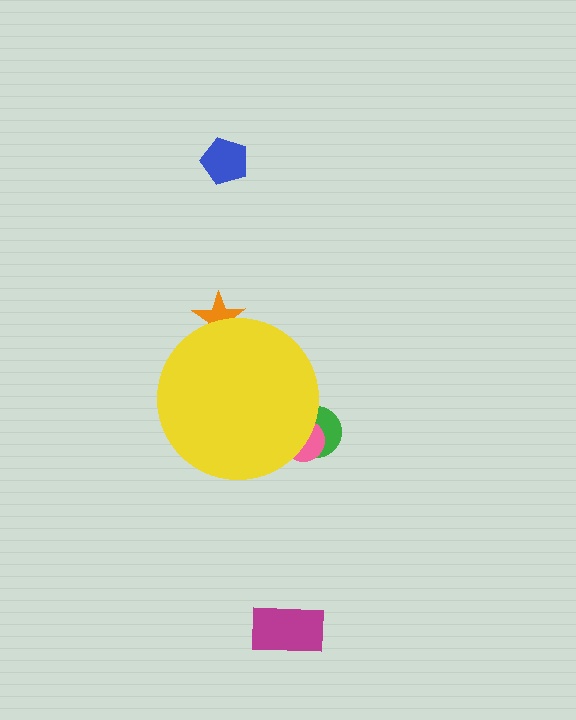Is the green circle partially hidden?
Yes, the green circle is partially hidden behind the yellow circle.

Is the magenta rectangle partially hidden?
No, the magenta rectangle is fully visible.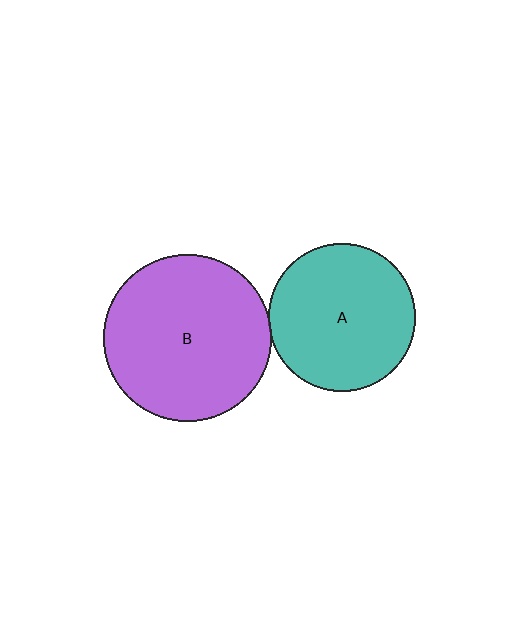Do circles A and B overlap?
Yes.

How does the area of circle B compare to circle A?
Approximately 1.3 times.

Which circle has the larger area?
Circle B (purple).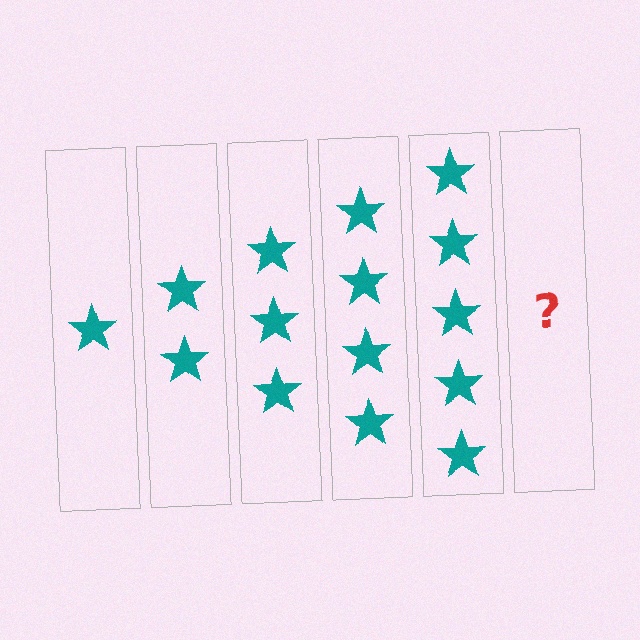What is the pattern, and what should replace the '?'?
The pattern is that each step adds one more star. The '?' should be 6 stars.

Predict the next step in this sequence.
The next step is 6 stars.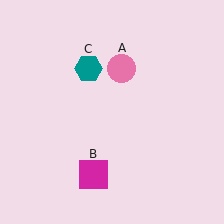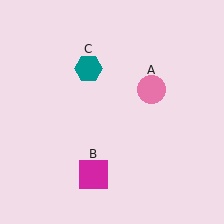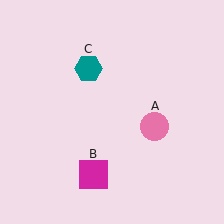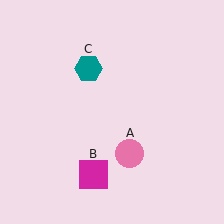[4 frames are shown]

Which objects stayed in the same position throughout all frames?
Magenta square (object B) and teal hexagon (object C) remained stationary.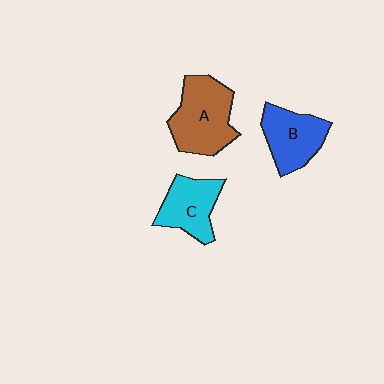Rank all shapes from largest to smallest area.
From largest to smallest: A (brown), B (blue), C (cyan).